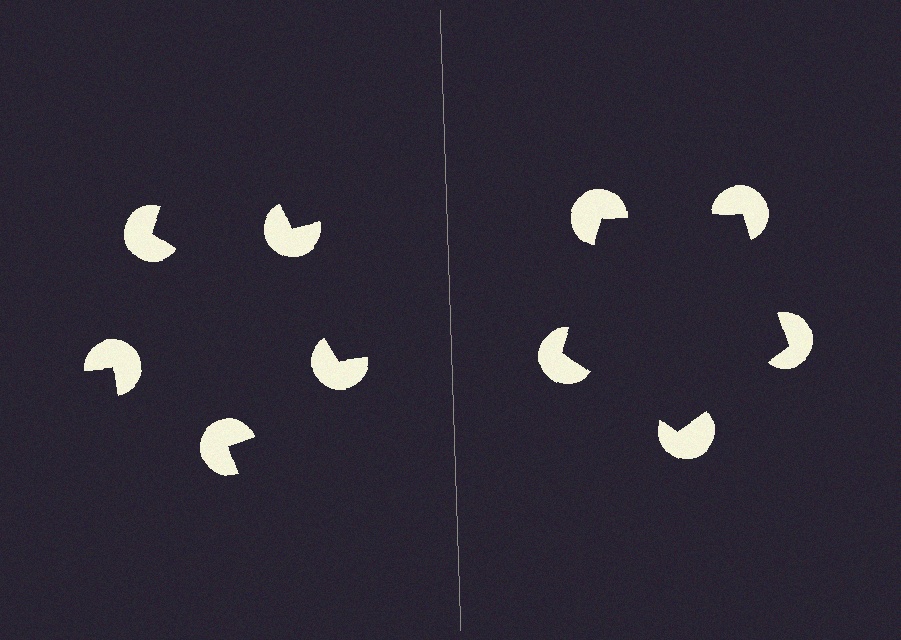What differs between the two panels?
The pac-man discs are positioned identically on both sides; only the wedge orientations differ. On the right they align to a pentagon; on the left they are misaligned.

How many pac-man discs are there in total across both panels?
10 — 5 on each side.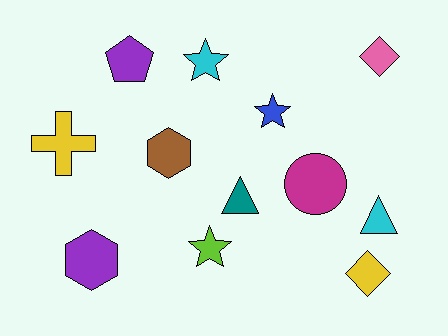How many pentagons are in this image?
There is 1 pentagon.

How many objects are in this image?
There are 12 objects.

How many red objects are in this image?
There are no red objects.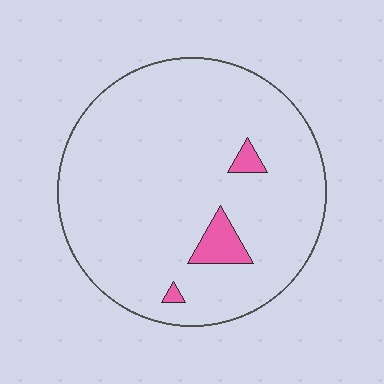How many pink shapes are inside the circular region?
3.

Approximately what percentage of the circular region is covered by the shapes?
Approximately 5%.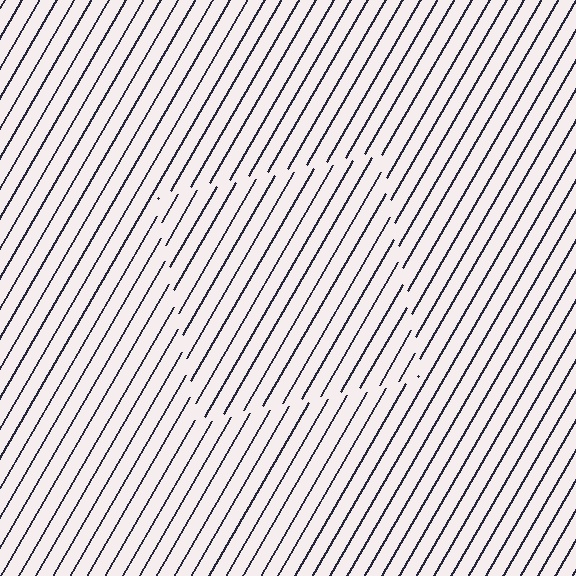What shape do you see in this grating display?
An illusory square. The interior of the shape contains the same grating, shifted by half a period — the contour is defined by the phase discontinuity where line-ends from the inner and outer gratings abut.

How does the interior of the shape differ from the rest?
The interior of the shape contains the same grating, shifted by half a period — the contour is defined by the phase discontinuity where line-ends from the inner and outer gratings abut.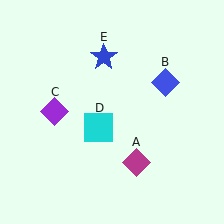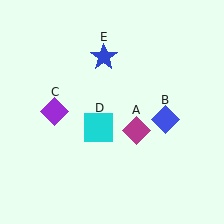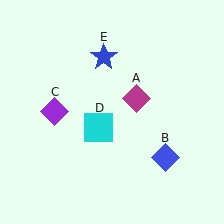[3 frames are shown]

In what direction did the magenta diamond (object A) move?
The magenta diamond (object A) moved up.